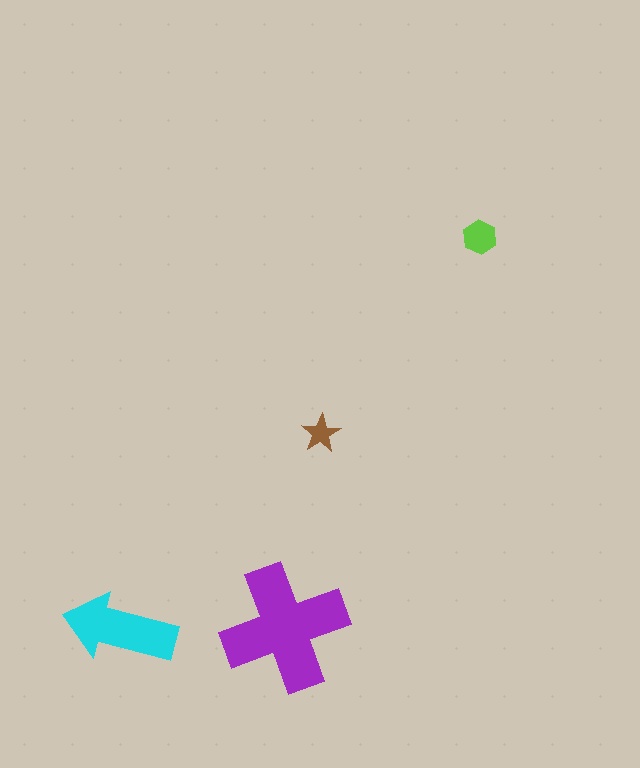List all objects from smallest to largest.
The brown star, the lime hexagon, the cyan arrow, the purple cross.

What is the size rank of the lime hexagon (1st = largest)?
3rd.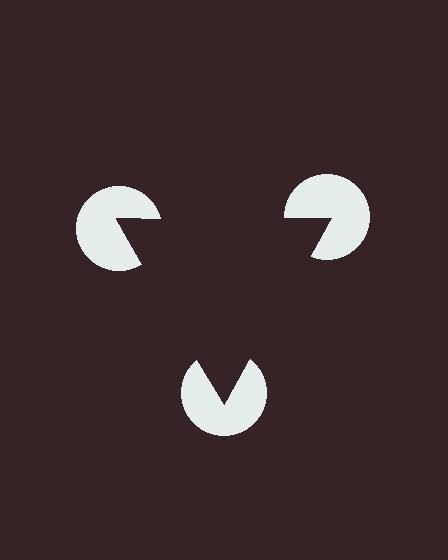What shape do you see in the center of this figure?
An illusory triangle — its edges are inferred from the aligned wedge cuts in the pac-man discs, not physically drawn.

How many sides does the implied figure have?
3 sides.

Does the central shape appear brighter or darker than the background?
It typically appears slightly darker than the background, even though no actual brightness change is drawn.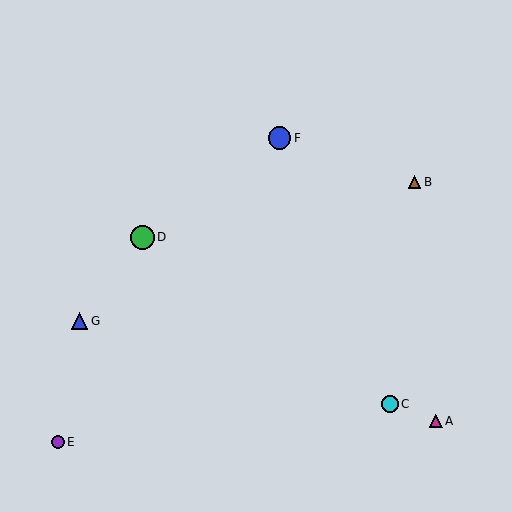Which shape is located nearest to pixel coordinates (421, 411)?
The magenta triangle (labeled A) at (436, 421) is nearest to that location.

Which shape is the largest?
The green circle (labeled D) is the largest.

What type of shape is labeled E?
Shape E is a purple circle.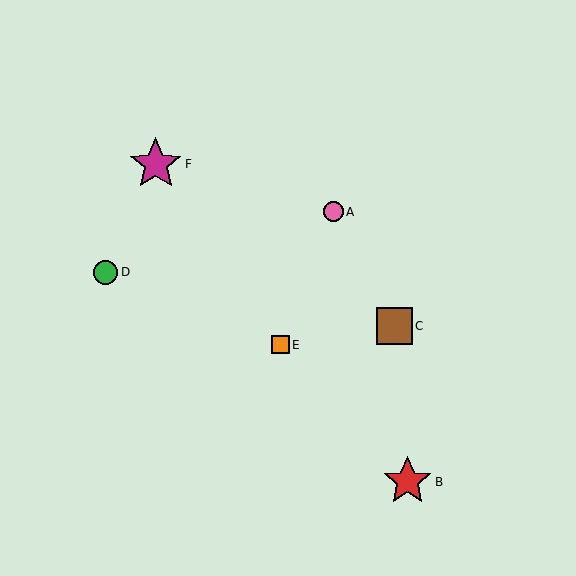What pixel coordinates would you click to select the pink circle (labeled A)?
Click at (333, 212) to select the pink circle A.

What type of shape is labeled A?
Shape A is a pink circle.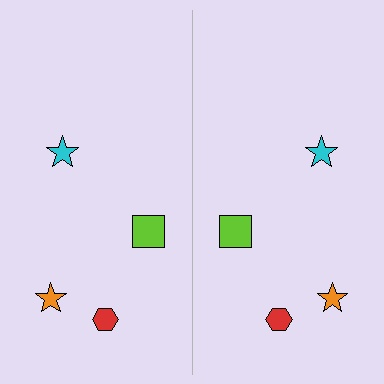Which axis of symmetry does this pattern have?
The pattern has a vertical axis of symmetry running through the center of the image.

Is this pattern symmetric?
Yes, this pattern has bilateral (reflection) symmetry.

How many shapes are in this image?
There are 8 shapes in this image.